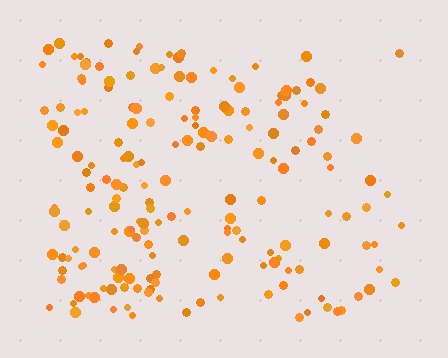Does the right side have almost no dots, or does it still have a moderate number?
Still a moderate number, just noticeably fewer than the left.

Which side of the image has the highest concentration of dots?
The left.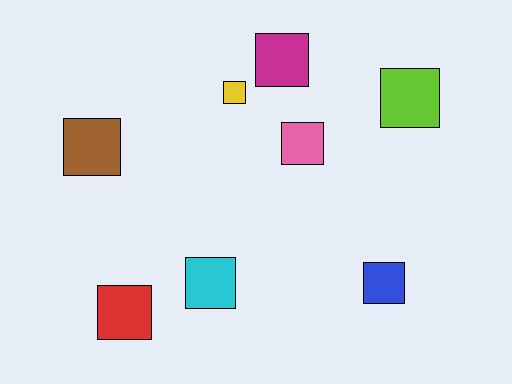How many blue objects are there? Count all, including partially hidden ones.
There is 1 blue object.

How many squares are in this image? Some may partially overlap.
There are 8 squares.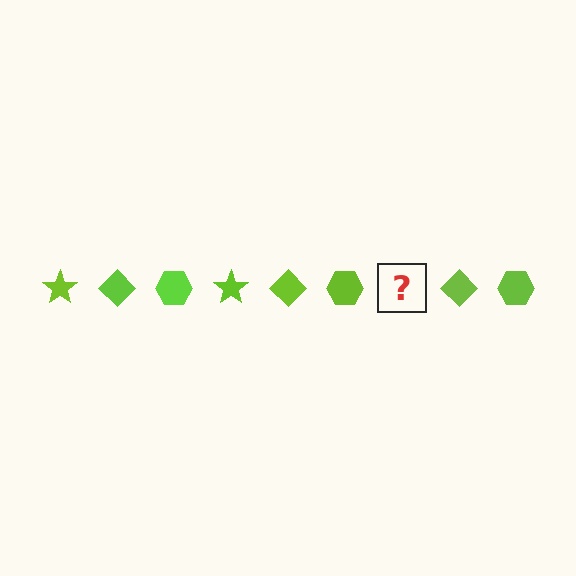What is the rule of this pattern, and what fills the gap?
The rule is that the pattern cycles through star, diamond, hexagon shapes in lime. The gap should be filled with a lime star.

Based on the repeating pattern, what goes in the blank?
The blank should be a lime star.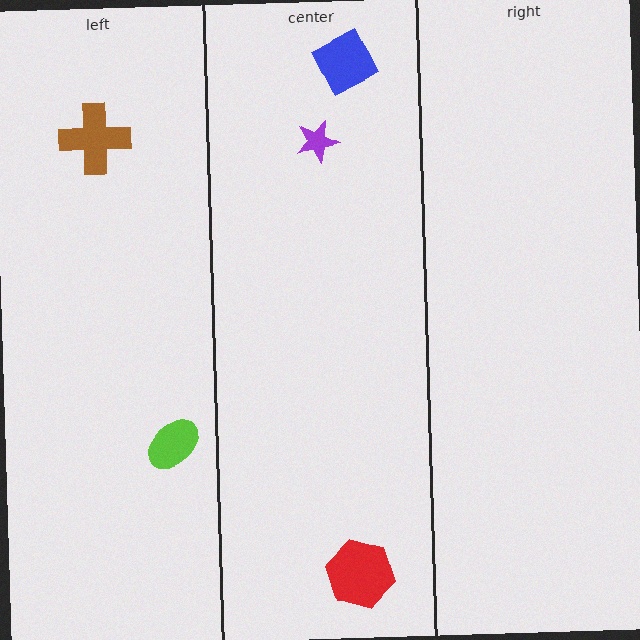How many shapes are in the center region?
3.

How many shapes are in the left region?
2.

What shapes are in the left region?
The lime ellipse, the brown cross.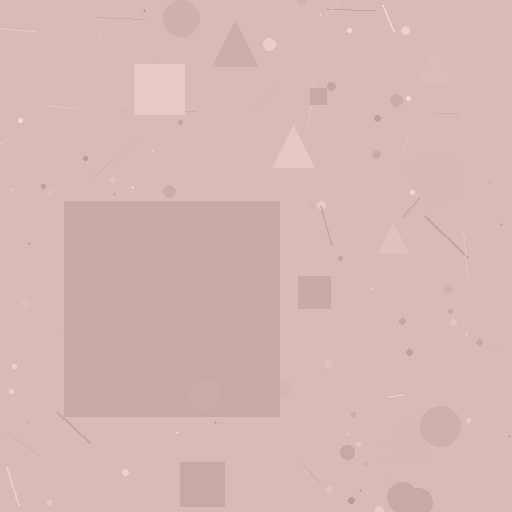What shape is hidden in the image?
A square is hidden in the image.